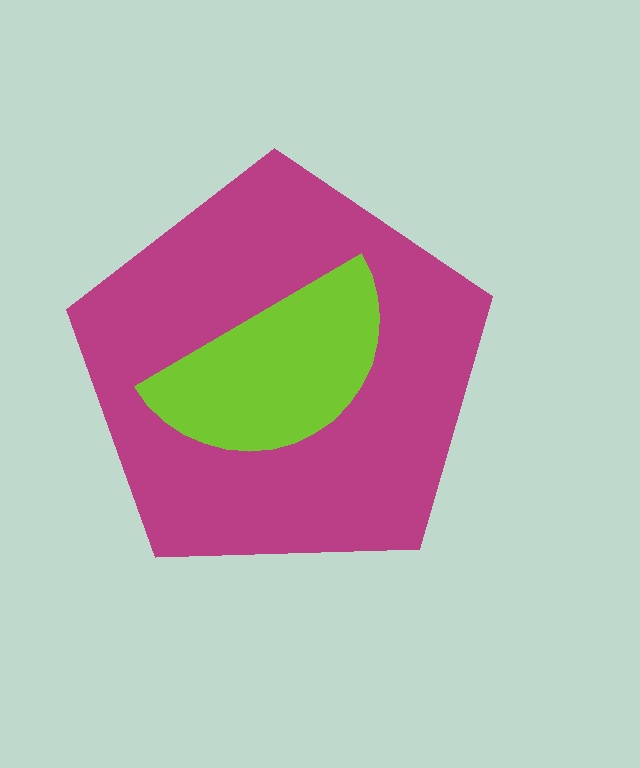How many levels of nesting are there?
2.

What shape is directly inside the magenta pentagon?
The lime semicircle.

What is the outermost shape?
The magenta pentagon.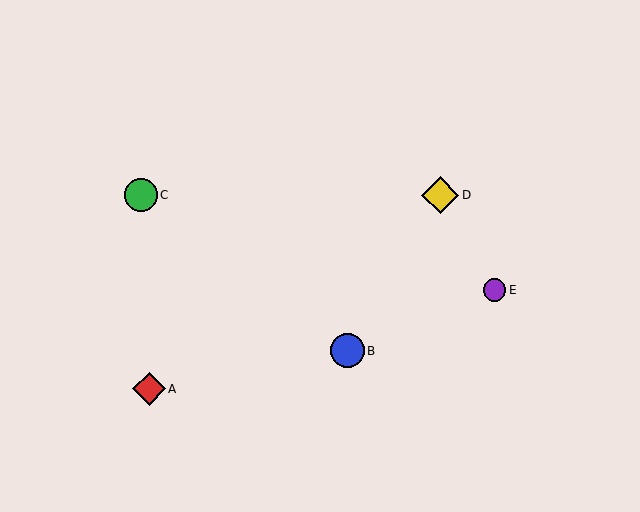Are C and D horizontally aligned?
Yes, both are at y≈195.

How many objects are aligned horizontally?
2 objects (C, D) are aligned horizontally.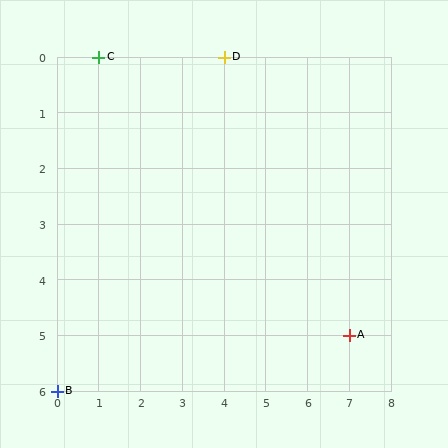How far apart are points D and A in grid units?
Points D and A are 3 columns and 5 rows apart (about 5.8 grid units diagonally).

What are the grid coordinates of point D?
Point D is at grid coordinates (4, 0).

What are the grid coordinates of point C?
Point C is at grid coordinates (1, 0).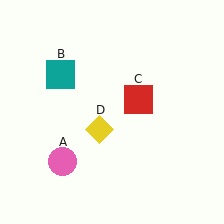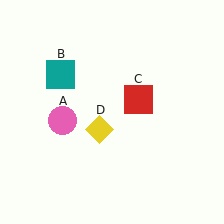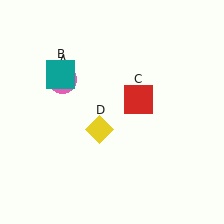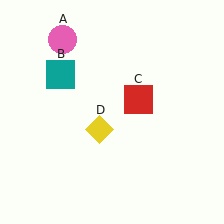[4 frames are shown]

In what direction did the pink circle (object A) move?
The pink circle (object A) moved up.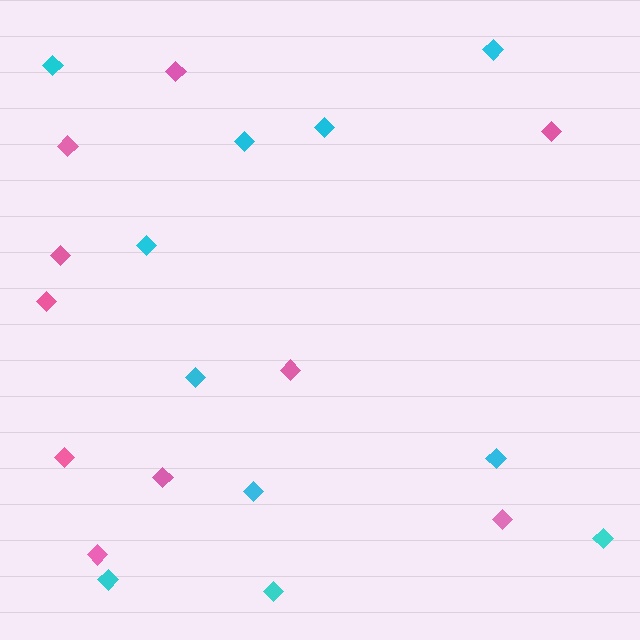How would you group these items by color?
There are 2 groups: one group of pink diamonds (10) and one group of cyan diamonds (11).